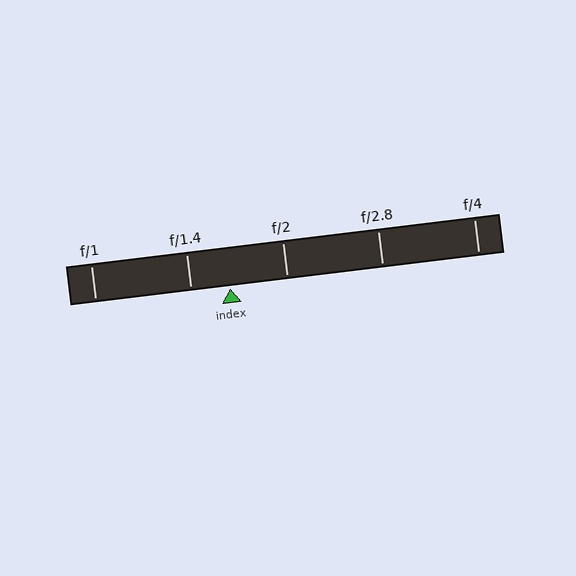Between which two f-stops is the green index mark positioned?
The index mark is between f/1.4 and f/2.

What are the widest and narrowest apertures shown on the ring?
The widest aperture shown is f/1 and the narrowest is f/4.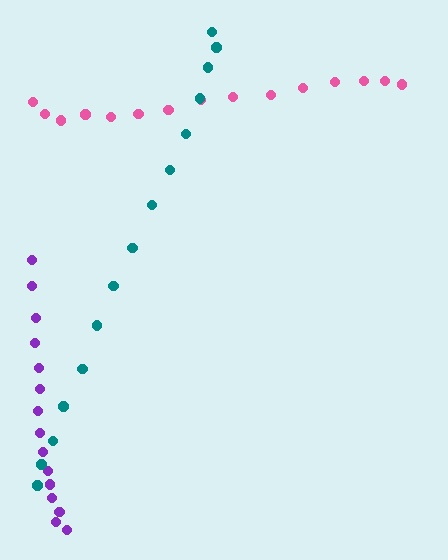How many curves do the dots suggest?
There are 3 distinct paths.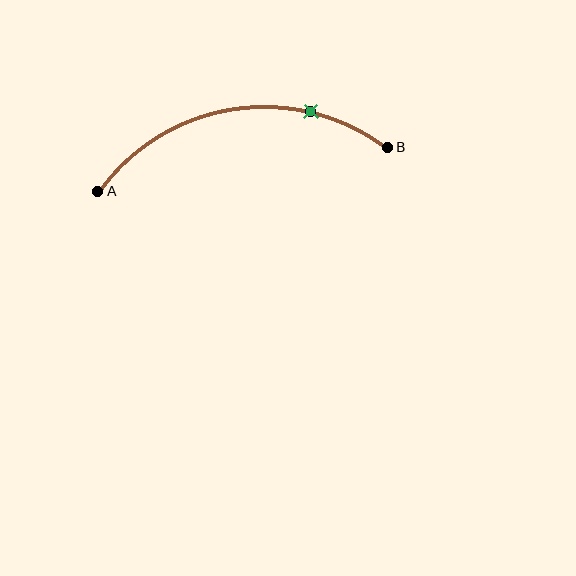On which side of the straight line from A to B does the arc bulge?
The arc bulges above the straight line connecting A and B.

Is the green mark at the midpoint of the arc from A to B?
No. The green mark lies on the arc but is closer to endpoint B. The arc midpoint would be at the point on the curve equidistant along the arc from both A and B.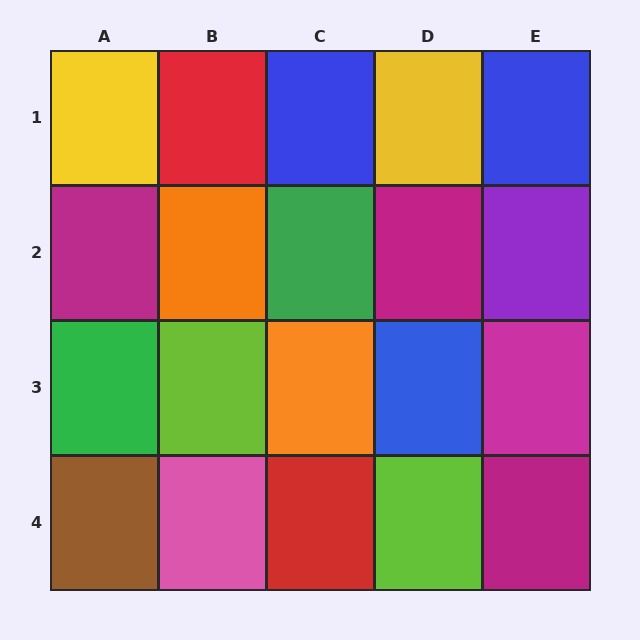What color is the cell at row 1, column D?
Yellow.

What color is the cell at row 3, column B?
Lime.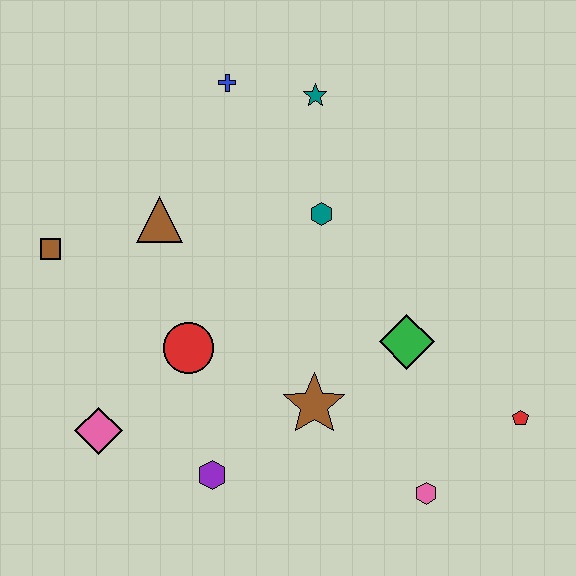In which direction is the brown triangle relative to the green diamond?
The brown triangle is to the left of the green diamond.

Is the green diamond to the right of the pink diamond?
Yes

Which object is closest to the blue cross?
The teal star is closest to the blue cross.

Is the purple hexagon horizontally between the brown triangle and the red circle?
No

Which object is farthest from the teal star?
The pink hexagon is farthest from the teal star.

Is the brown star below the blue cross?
Yes